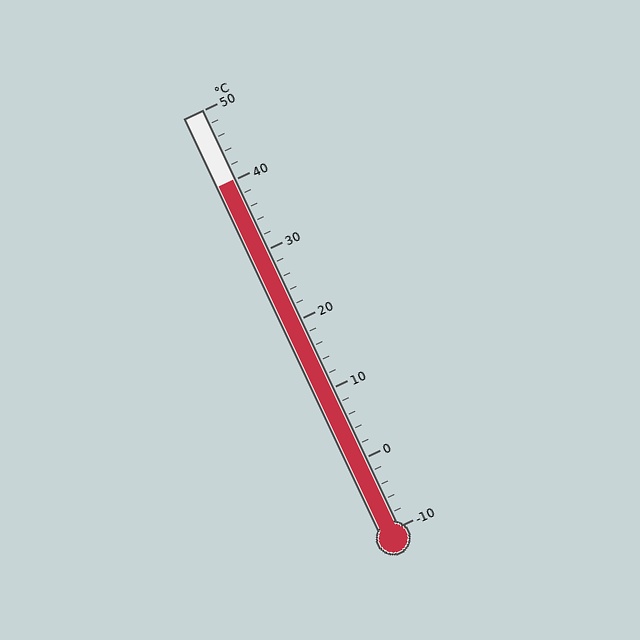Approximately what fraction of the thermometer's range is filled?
The thermometer is filled to approximately 85% of its range.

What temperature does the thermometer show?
The thermometer shows approximately 40°C.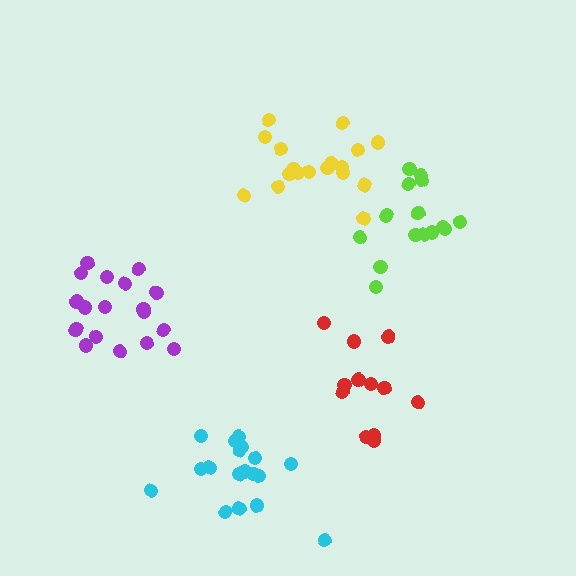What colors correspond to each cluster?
The clusters are colored: purple, yellow, cyan, lime, red.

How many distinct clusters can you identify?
There are 5 distinct clusters.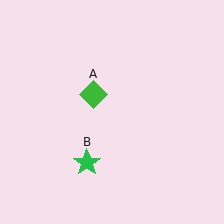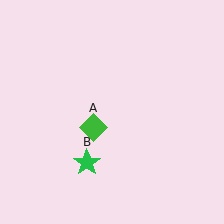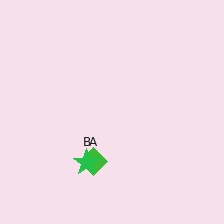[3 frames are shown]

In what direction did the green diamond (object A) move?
The green diamond (object A) moved down.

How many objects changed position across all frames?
1 object changed position: green diamond (object A).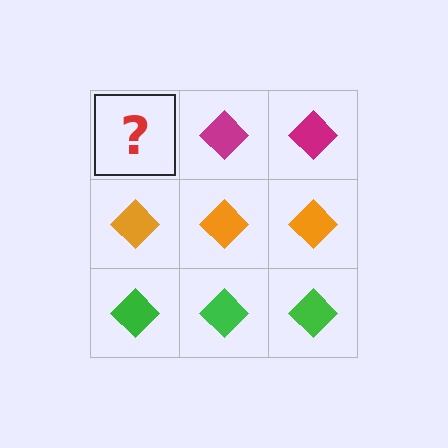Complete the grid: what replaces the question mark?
The question mark should be replaced with a magenta diamond.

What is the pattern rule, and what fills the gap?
The rule is that each row has a consistent color. The gap should be filled with a magenta diamond.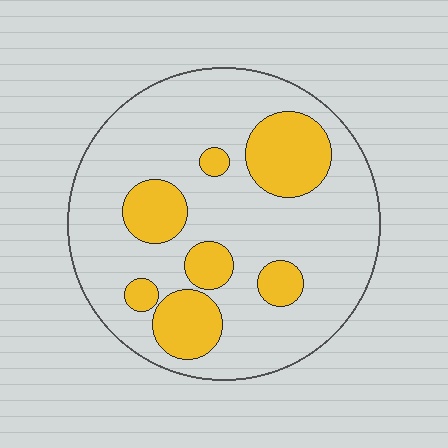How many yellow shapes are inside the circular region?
7.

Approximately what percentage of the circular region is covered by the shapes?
Approximately 25%.